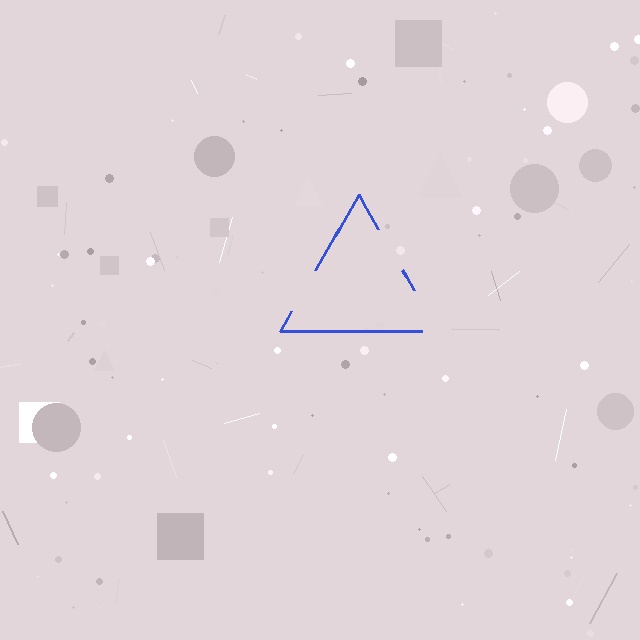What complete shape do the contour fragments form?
The contour fragments form a triangle.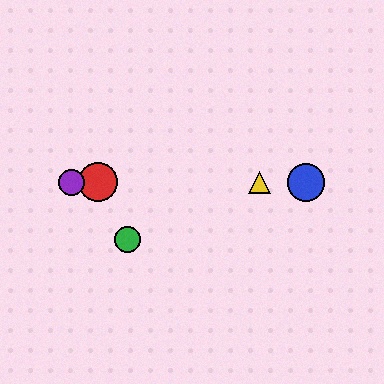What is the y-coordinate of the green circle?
The green circle is at y≈240.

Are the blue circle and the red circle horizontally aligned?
Yes, both are at y≈182.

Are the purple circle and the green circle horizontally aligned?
No, the purple circle is at y≈182 and the green circle is at y≈240.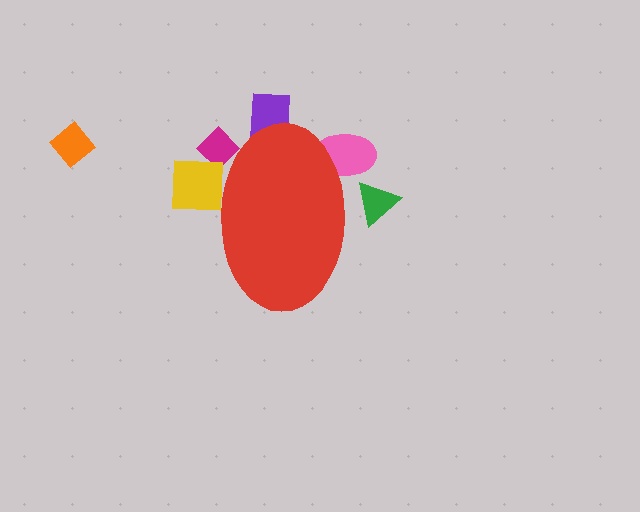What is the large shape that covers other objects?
A red ellipse.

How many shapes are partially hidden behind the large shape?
5 shapes are partially hidden.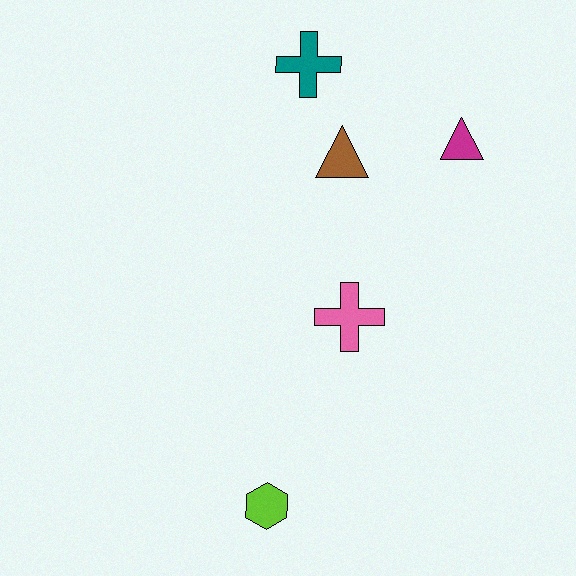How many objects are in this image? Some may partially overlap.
There are 5 objects.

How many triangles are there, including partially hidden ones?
There are 2 triangles.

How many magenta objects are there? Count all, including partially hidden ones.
There is 1 magenta object.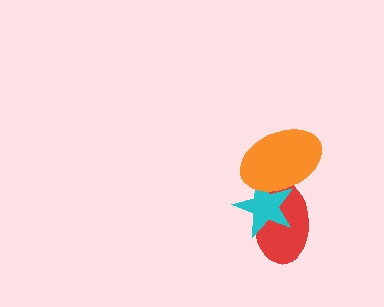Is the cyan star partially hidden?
Yes, it is partially covered by another shape.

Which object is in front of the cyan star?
The orange ellipse is in front of the cyan star.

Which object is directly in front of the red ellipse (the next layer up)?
The cyan star is directly in front of the red ellipse.